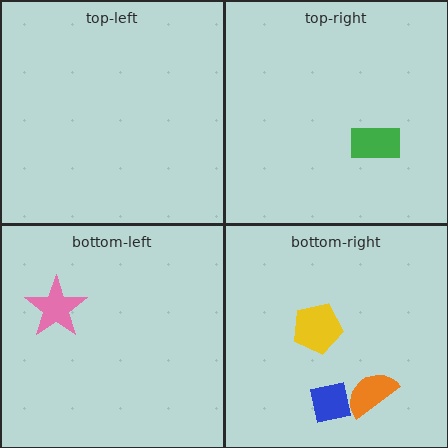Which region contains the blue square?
The bottom-right region.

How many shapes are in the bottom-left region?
1.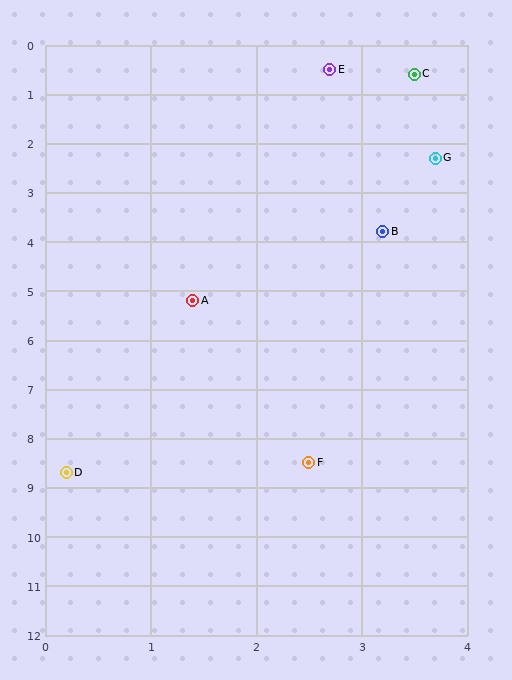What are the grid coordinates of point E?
Point E is at approximately (2.7, 0.5).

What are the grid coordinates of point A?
Point A is at approximately (1.4, 5.2).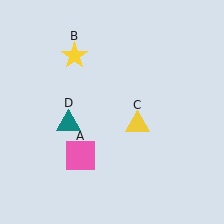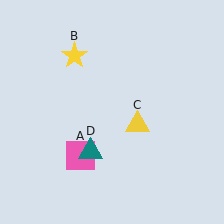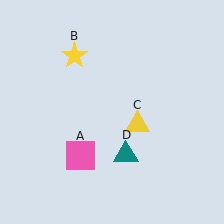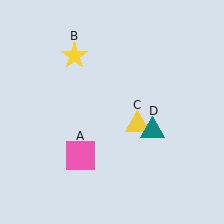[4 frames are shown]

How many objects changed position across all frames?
1 object changed position: teal triangle (object D).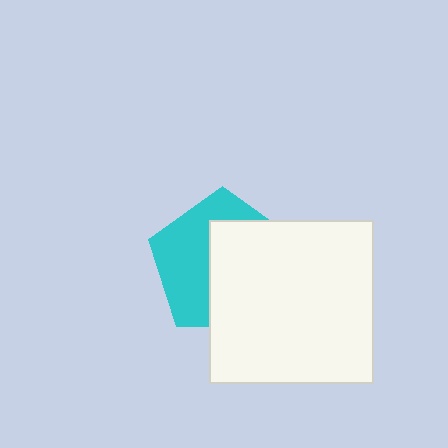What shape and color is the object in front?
The object in front is a white square.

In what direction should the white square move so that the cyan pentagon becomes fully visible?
The white square should move right. That is the shortest direction to clear the overlap and leave the cyan pentagon fully visible.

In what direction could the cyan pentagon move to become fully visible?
The cyan pentagon could move left. That would shift it out from behind the white square entirely.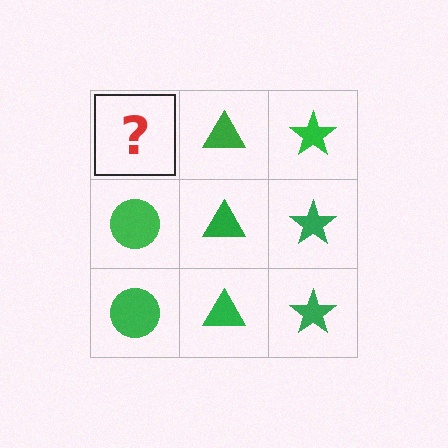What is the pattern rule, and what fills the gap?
The rule is that each column has a consistent shape. The gap should be filled with a green circle.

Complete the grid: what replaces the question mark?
The question mark should be replaced with a green circle.